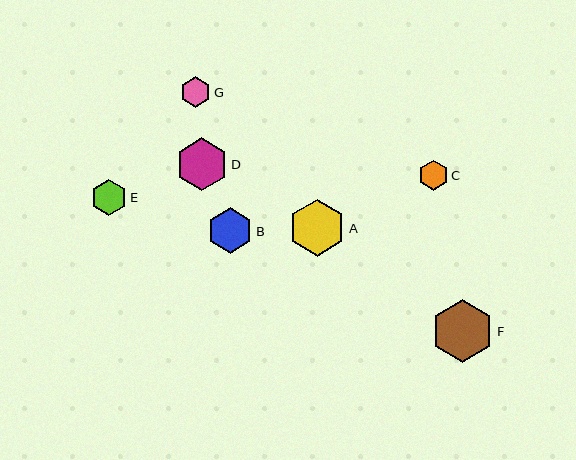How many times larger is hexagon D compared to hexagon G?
Hexagon D is approximately 1.7 times the size of hexagon G.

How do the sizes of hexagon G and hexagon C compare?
Hexagon G and hexagon C are approximately the same size.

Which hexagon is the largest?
Hexagon F is the largest with a size of approximately 63 pixels.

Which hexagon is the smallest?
Hexagon C is the smallest with a size of approximately 30 pixels.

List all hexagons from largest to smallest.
From largest to smallest: F, A, D, B, E, G, C.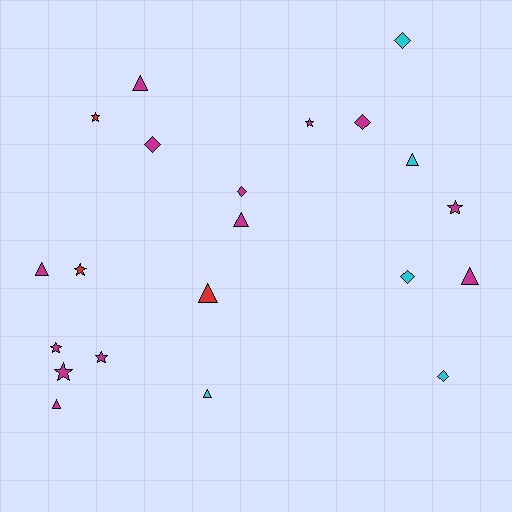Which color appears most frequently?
Magenta, with 13 objects.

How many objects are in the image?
There are 21 objects.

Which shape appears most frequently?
Triangle, with 8 objects.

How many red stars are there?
There are 2 red stars.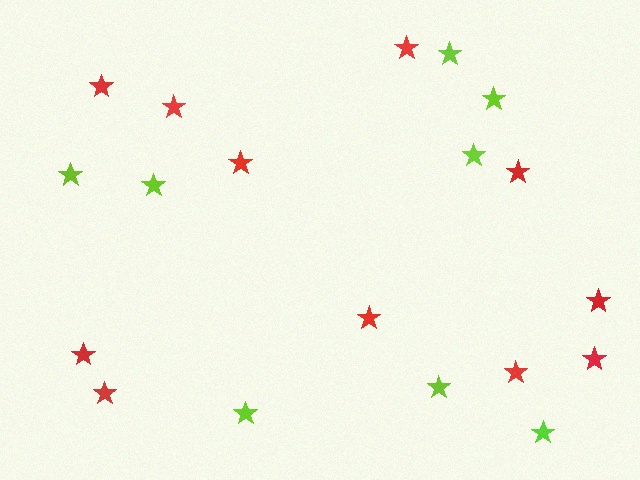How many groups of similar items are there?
There are 2 groups: one group of lime stars (8) and one group of red stars (11).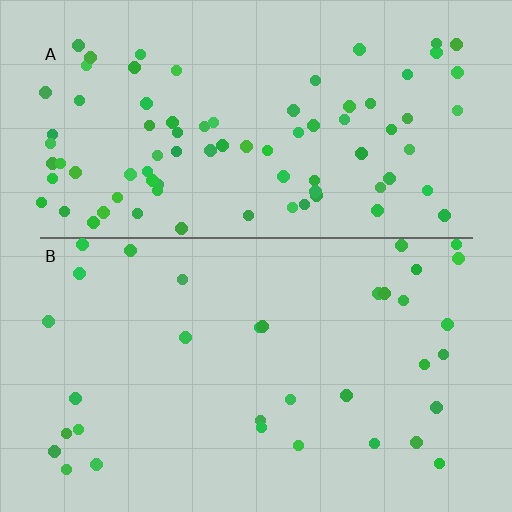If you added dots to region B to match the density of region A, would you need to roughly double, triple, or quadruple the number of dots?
Approximately double.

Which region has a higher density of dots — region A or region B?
A (the top).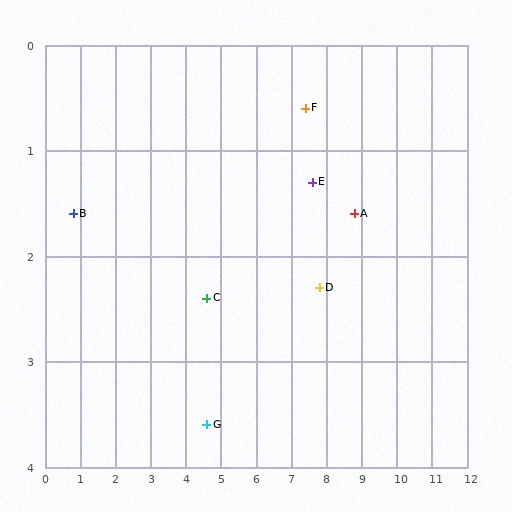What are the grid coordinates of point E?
Point E is at approximately (7.6, 1.3).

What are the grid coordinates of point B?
Point B is at approximately (0.8, 1.6).